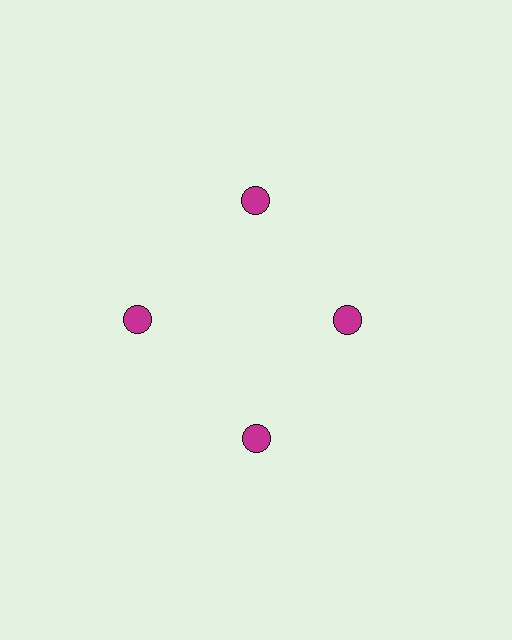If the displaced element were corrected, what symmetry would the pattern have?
It would have 4-fold rotational symmetry — the pattern would map onto itself every 90 degrees.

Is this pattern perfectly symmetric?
No. The 4 magenta circles are arranged in a ring, but one element near the 3 o'clock position is pulled inward toward the center, breaking the 4-fold rotational symmetry.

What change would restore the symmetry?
The symmetry would be restored by moving it outward, back onto the ring so that all 4 circles sit at equal angles and equal distance from the center.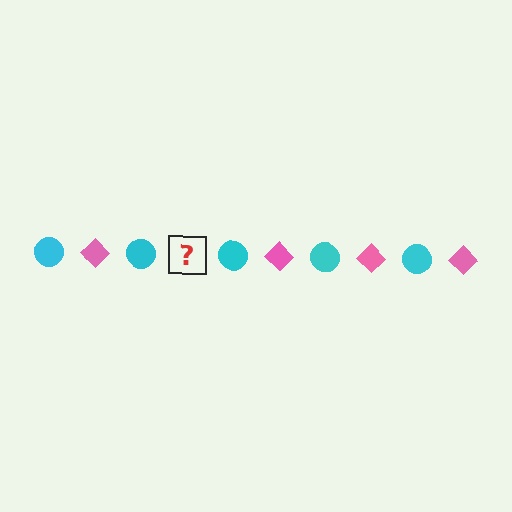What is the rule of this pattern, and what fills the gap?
The rule is that the pattern alternates between cyan circle and pink diamond. The gap should be filled with a pink diamond.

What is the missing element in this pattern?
The missing element is a pink diamond.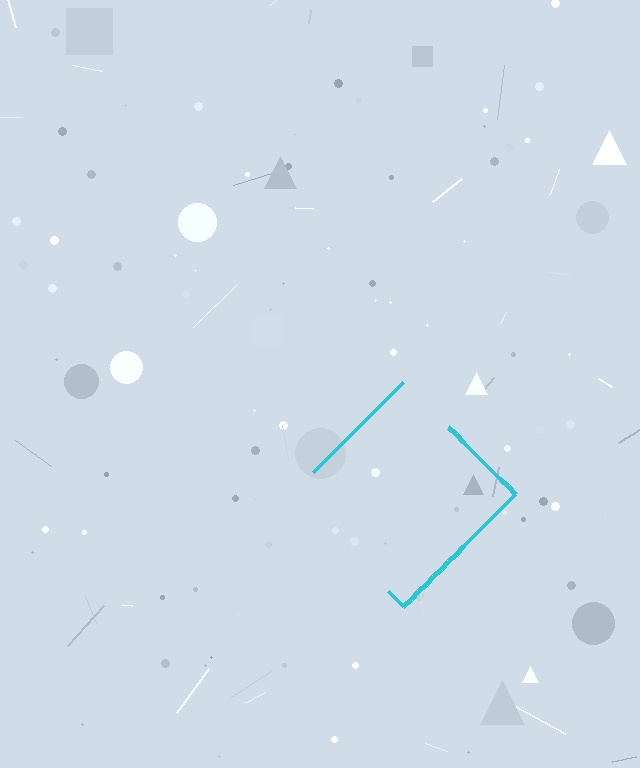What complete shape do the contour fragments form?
The contour fragments form a diamond.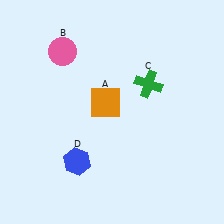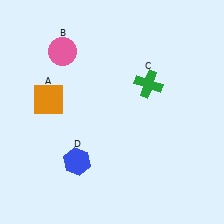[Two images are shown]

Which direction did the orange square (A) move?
The orange square (A) moved left.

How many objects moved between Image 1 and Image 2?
1 object moved between the two images.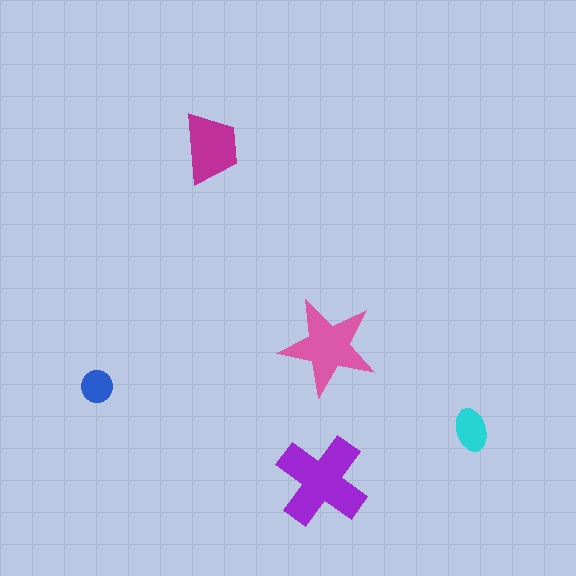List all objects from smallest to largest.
The blue circle, the cyan ellipse, the magenta trapezoid, the pink star, the purple cross.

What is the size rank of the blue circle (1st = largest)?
5th.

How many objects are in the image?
There are 5 objects in the image.